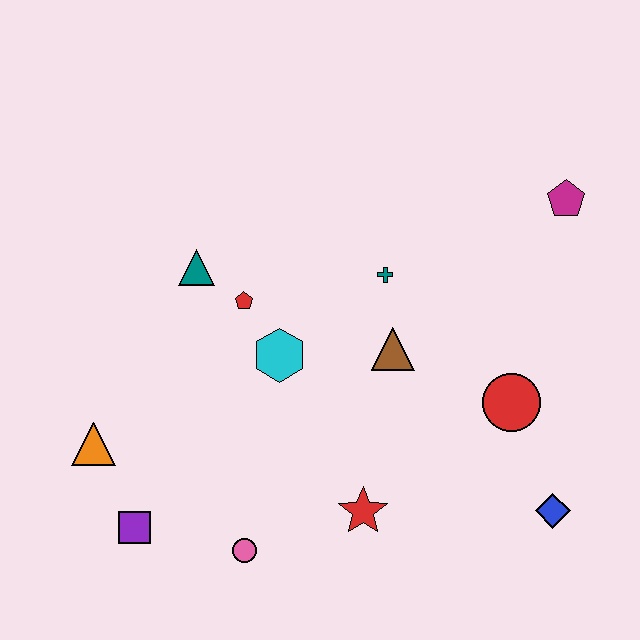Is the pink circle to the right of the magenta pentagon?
No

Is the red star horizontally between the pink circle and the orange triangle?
No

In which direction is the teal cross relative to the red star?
The teal cross is above the red star.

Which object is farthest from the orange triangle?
The magenta pentagon is farthest from the orange triangle.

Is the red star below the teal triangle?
Yes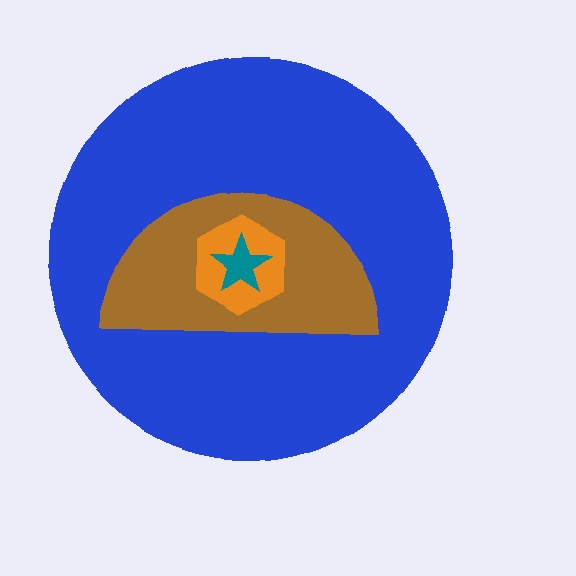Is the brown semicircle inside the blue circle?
Yes.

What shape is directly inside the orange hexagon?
The teal star.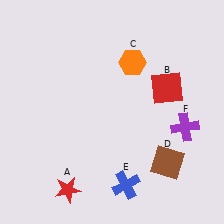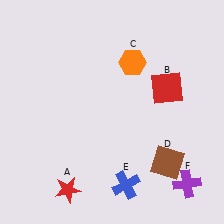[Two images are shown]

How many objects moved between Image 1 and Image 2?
1 object moved between the two images.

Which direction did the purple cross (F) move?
The purple cross (F) moved down.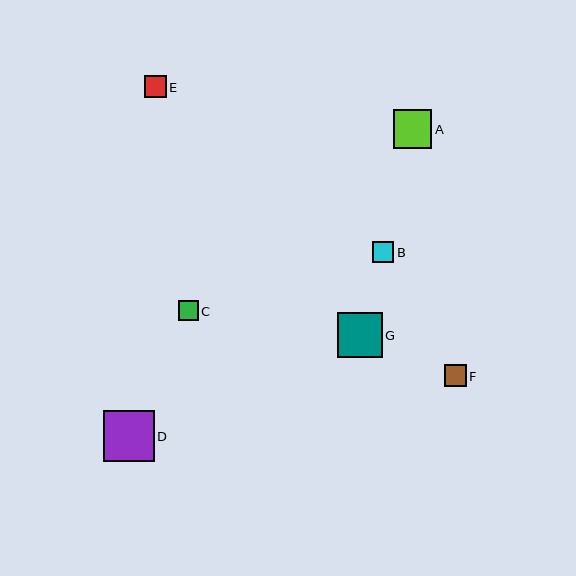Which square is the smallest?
Square C is the smallest with a size of approximately 20 pixels.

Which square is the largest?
Square D is the largest with a size of approximately 51 pixels.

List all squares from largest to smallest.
From largest to smallest: D, G, A, F, E, B, C.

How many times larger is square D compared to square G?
Square D is approximately 1.1 times the size of square G.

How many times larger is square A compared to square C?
Square A is approximately 1.9 times the size of square C.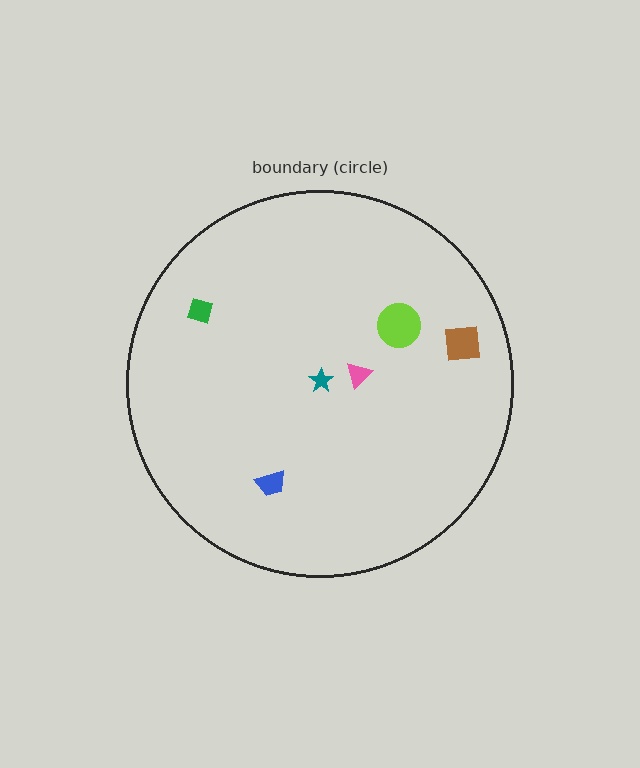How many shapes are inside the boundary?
6 inside, 0 outside.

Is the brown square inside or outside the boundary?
Inside.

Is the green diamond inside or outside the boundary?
Inside.